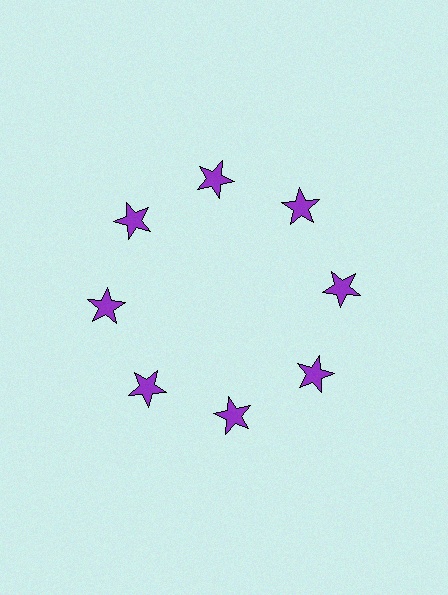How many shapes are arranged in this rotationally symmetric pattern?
There are 8 shapes, arranged in 8 groups of 1.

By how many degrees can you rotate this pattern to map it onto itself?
The pattern maps onto itself every 45 degrees of rotation.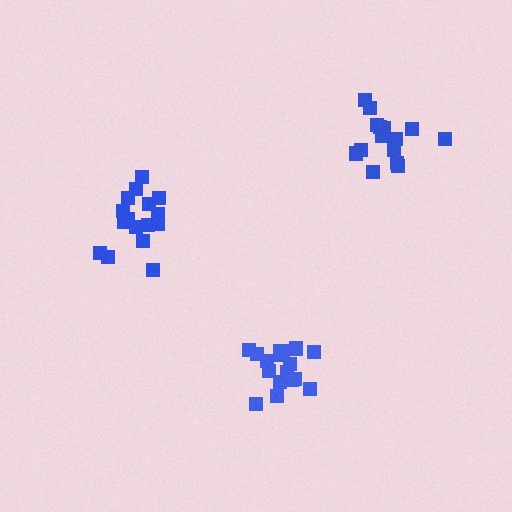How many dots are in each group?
Group 1: 15 dots, Group 2: 16 dots, Group 3: 17 dots (48 total).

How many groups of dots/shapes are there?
There are 3 groups.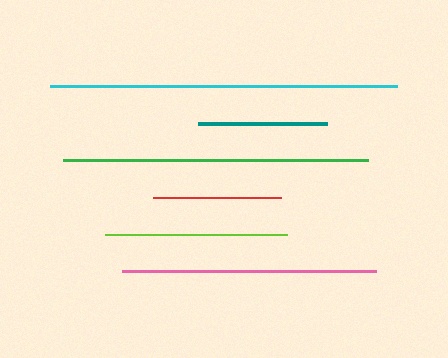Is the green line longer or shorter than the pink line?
The green line is longer than the pink line.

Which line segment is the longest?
The cyan line is the longest at approximately 347 pixels.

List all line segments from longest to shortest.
From longest to shortest: cyan, green, pink, lime, teal, red.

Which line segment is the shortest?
The red line is the shortest at approximately 128 pixels.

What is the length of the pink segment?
The pink segment is approximately 254 pixels long.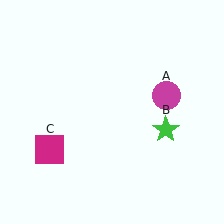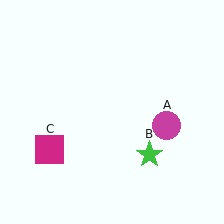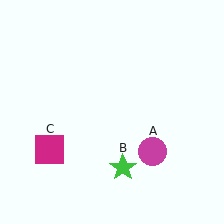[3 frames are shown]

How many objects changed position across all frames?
2 objects changed position: magenta circle (object A), green star (object B).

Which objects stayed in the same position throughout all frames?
Magenta square (object C) remained stationary.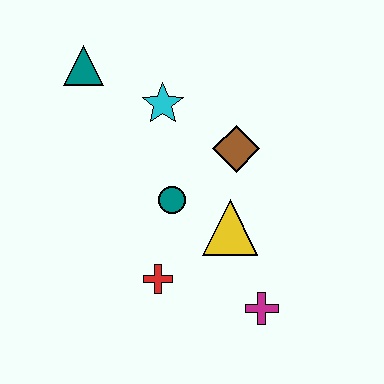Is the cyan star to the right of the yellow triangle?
No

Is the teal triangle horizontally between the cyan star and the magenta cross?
No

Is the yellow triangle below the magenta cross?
No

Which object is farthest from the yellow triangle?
The teal triangle is farthest from the yellow triangle.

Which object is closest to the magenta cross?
The yellow triangle is closest to the magenta cross.